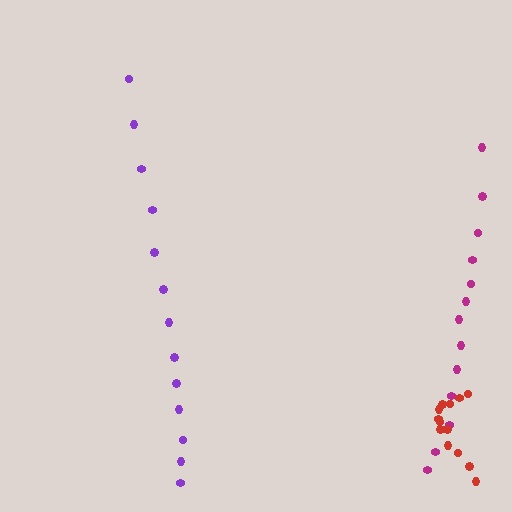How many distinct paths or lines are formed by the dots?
There are 3 distinct paths.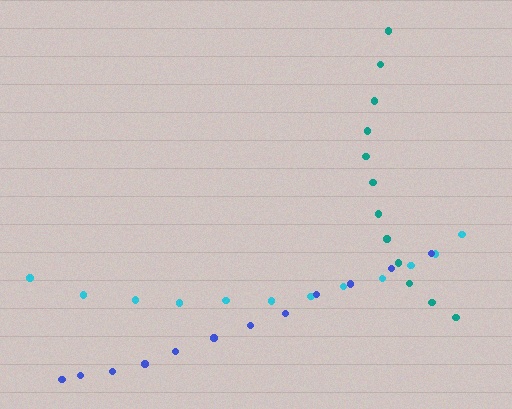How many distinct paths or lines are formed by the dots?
There are 3 distinct paths.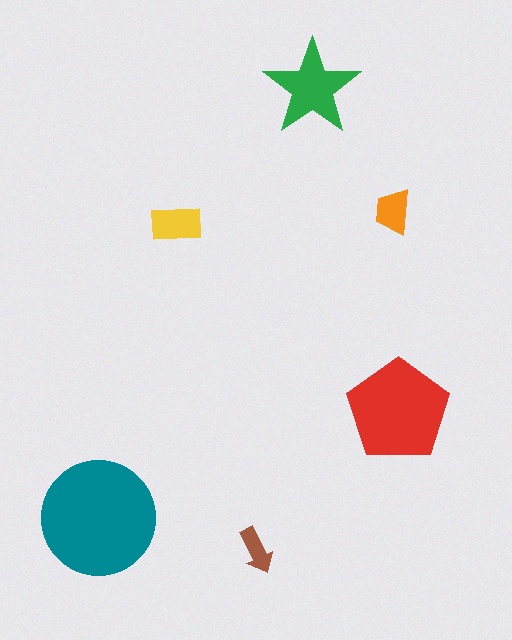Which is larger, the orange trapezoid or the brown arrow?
The orange trapezoid.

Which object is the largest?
The teal circle.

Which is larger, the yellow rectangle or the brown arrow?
The yellow rectangle.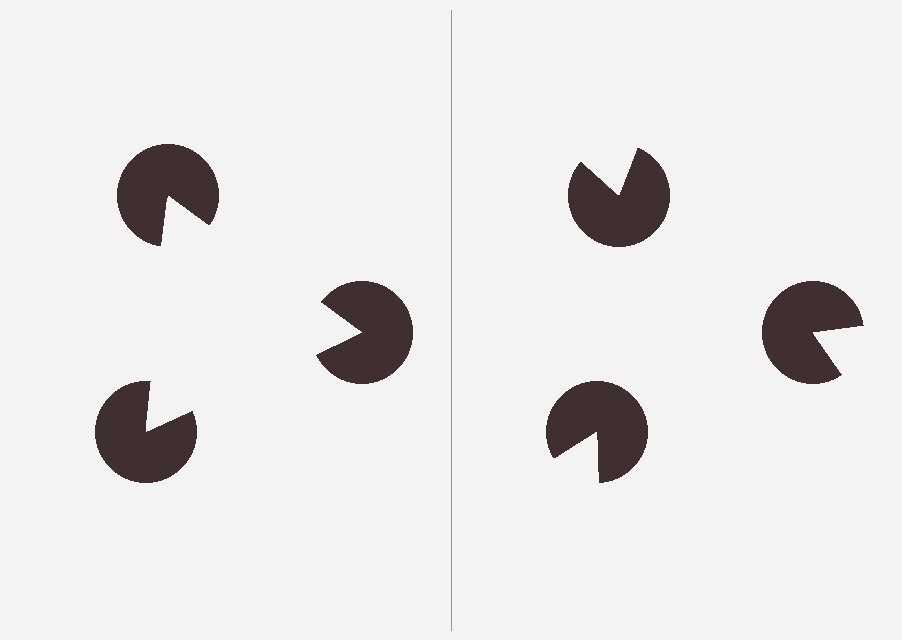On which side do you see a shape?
An illusory triangle appears on the left side. On the right side the wedge cuts are rotated, so no coherent shape forms.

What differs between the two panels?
The pac-man discs are positioned identically on both sides; only the wedge orientations differ. On the left they align to a triangle; on the right they are misaligned.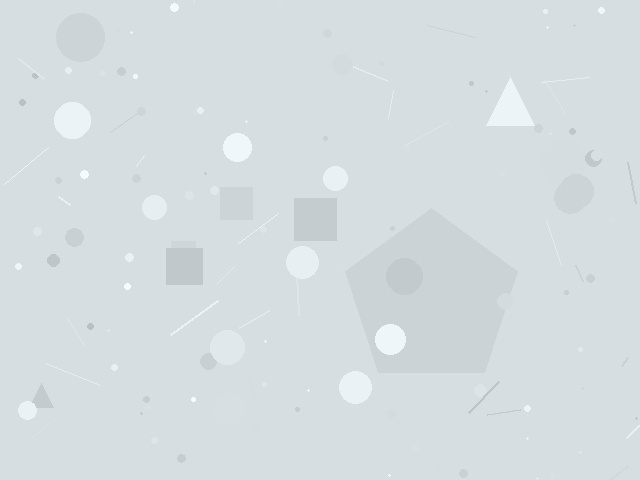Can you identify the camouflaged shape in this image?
The camouflaged shape is a pentagon.